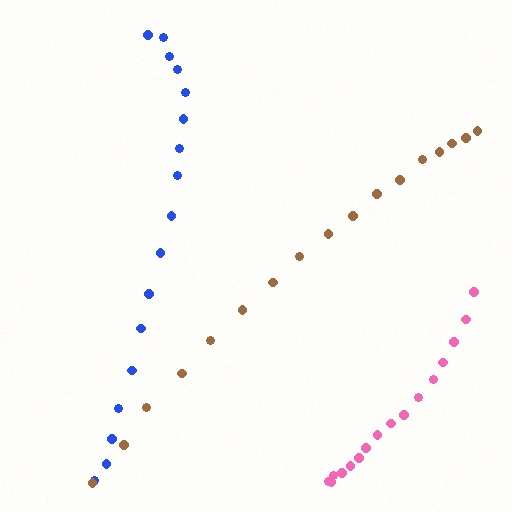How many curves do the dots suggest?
There are 3 distinct paths.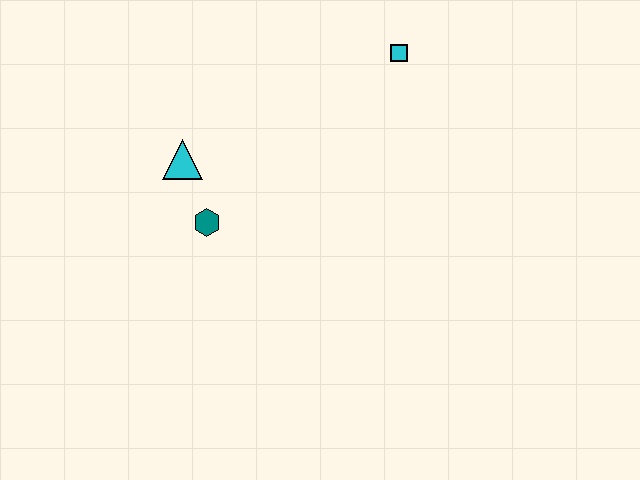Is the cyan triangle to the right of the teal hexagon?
No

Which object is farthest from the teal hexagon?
The cyan square is farthest from the teal hexagon.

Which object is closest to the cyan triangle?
The teal hexagon is closest to the cyan triangle.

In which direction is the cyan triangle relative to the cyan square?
The cyan triangle is to the left of the cyan square.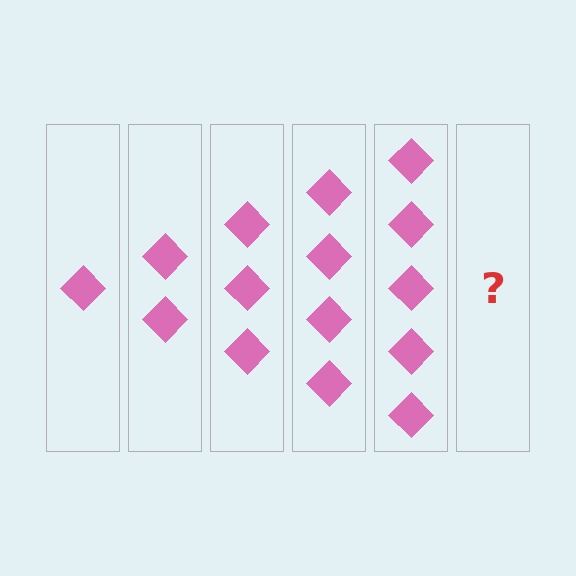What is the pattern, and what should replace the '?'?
The pattern is that each step adds one more diamond. The '?' should be 6 diamonds.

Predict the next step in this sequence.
The next step is 6 diamonds.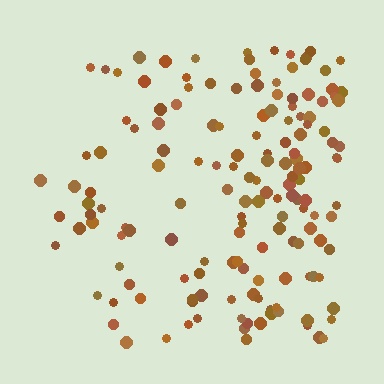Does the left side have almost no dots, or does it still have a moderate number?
Still a moderate number, just noticeably fewer than the right.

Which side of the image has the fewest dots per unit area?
The left.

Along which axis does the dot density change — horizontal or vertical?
Horizontal.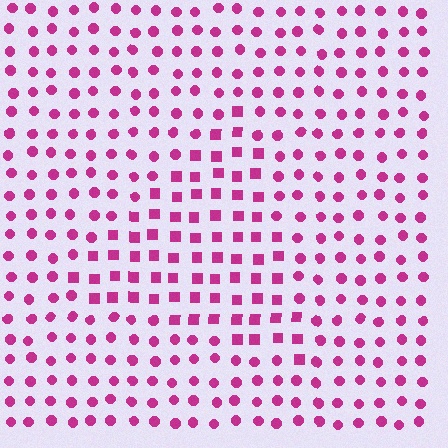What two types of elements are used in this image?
The image uses squares inside the triangle region and circles outside it.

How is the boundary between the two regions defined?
The boundary is defined by a change in element shape: squares inside vs. circles outside. All elements share the same color and spacing.